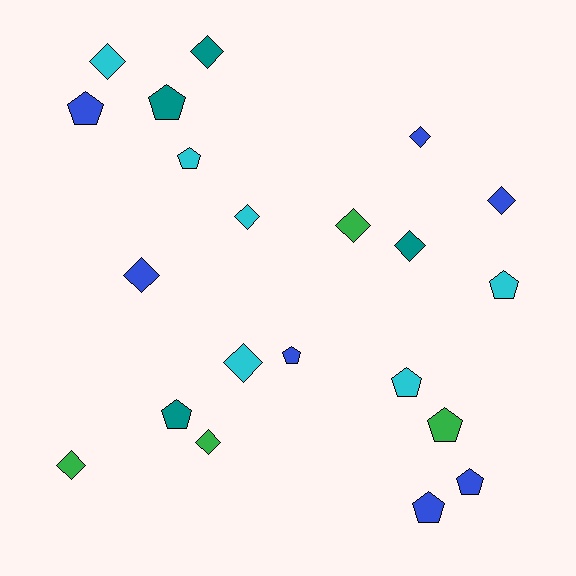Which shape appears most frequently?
Diamond, with 11 objects.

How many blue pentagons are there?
There are 4 blue pentagons.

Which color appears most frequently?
Blue, with 7 objects.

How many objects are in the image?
There are 21 objects.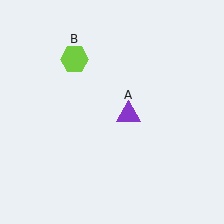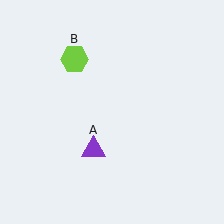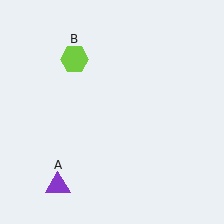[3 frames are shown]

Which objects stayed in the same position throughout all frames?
Lime hexagon (object B) remained stationary.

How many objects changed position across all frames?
1 object changed position: purple triangle (object A).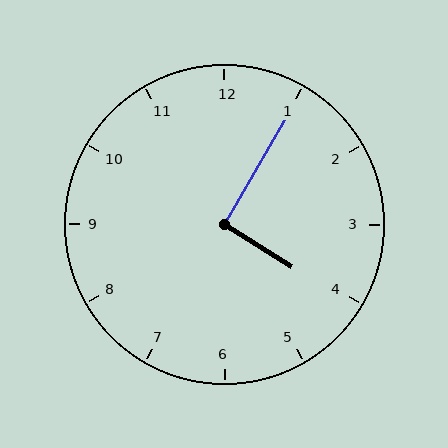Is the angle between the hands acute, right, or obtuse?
It is right.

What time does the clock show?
4:05.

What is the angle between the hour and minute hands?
Approximately 92 degrees.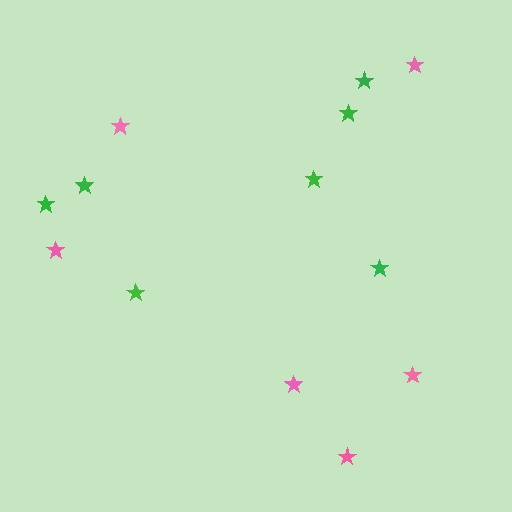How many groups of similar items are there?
There are 2 groups: one group of green stars (7) and one group of pink stars (6).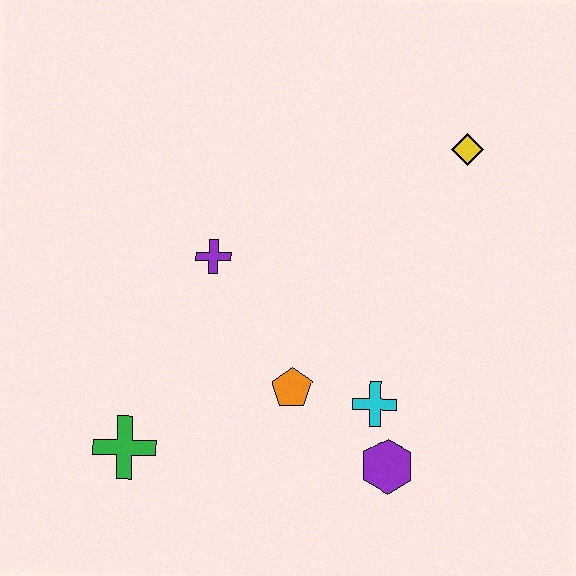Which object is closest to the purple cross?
The orange pentagon is closest to the purple cross.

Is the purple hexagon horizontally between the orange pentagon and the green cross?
No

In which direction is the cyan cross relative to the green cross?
The cyan cross is to the right of the green cross.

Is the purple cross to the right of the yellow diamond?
No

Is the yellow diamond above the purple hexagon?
Yes